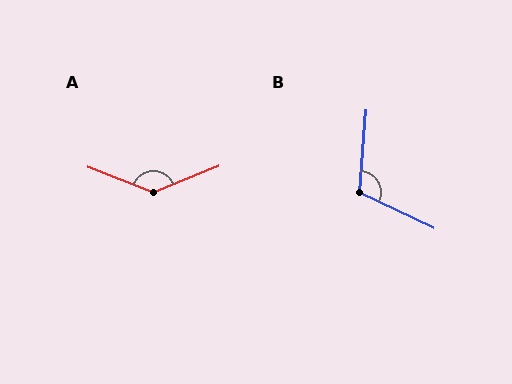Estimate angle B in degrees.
Approximately 111 degrees.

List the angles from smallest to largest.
B (111°), A (137°).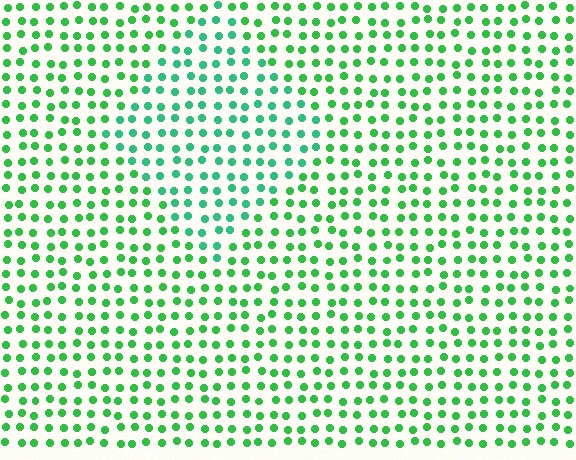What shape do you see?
I see a diamond.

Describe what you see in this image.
The image is filled with small green elements in a uniform arrangement. A diamond-shaped region is visible where the elements are tinted to a slightly different hue, forming a subtle color boundary.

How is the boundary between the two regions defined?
The boundary is defined purely by a slight shift in hue (about 24 degrees). Spacing, size, and orientation are identical on both sides.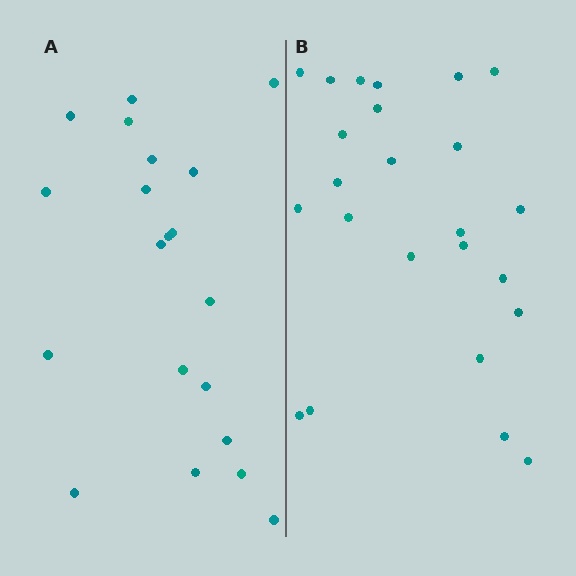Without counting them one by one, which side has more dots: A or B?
Region B (the right region) has more dots.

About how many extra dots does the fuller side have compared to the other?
Region B has about 4 more dots than region A.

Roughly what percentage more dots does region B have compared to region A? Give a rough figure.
About 20% more.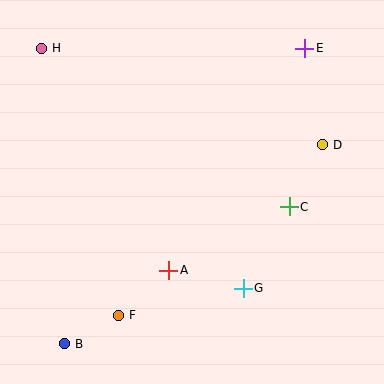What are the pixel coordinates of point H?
Point H is at (41, 48).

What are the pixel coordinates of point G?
Point G is at (243, 288).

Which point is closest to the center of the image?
Point A at (169, 270) is closest to the center.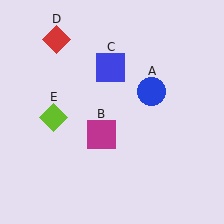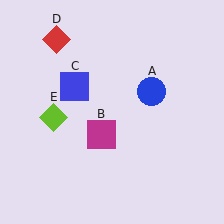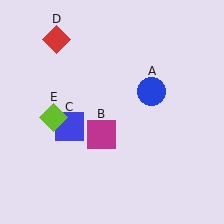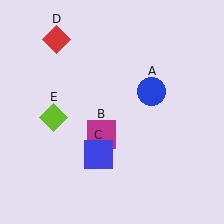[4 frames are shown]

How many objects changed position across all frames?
1 object changed position: blue square (object C).